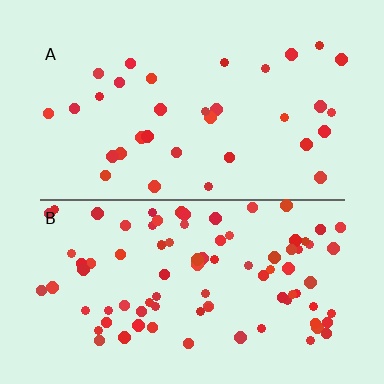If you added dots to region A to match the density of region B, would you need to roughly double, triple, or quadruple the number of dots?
Approximately triple.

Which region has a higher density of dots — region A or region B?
B (the bottom).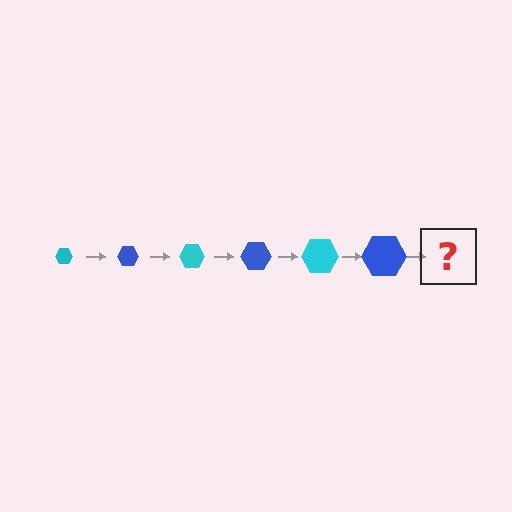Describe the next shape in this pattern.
It should be a cyan hexagon, larger than the previous one.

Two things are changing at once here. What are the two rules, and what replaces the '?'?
The two rules are that the hexagon grows larger each step and the color cycles through cyan and blue. The '?' should be a cyan hexagon, larger than the previous one.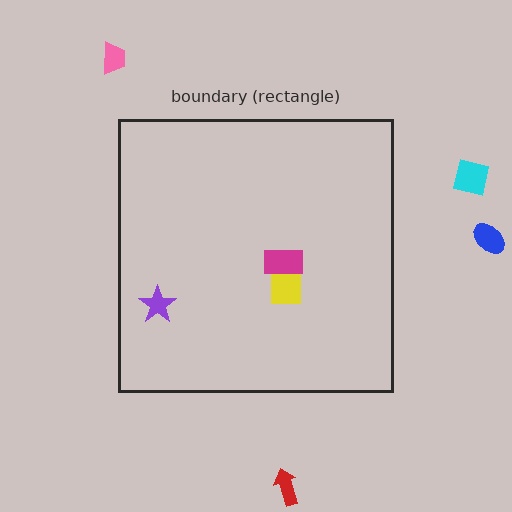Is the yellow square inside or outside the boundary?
Inside.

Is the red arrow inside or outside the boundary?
Outside.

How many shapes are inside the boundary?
3 inside, 4 outside.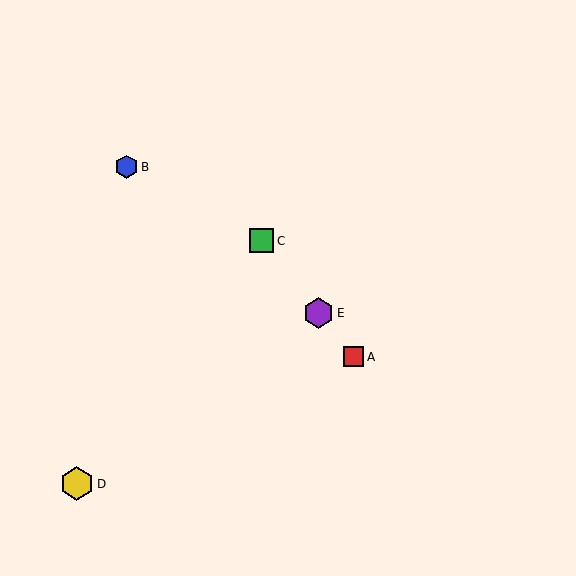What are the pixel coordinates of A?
Object A is at (353, 357).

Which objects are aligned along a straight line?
Objects A, C, E are aligned along a straight line.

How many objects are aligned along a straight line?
3 objects (A, C, E) are aligned along a straight line.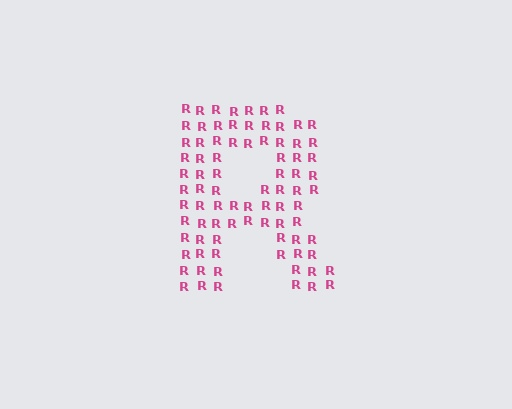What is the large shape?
The large shape is the letter R.